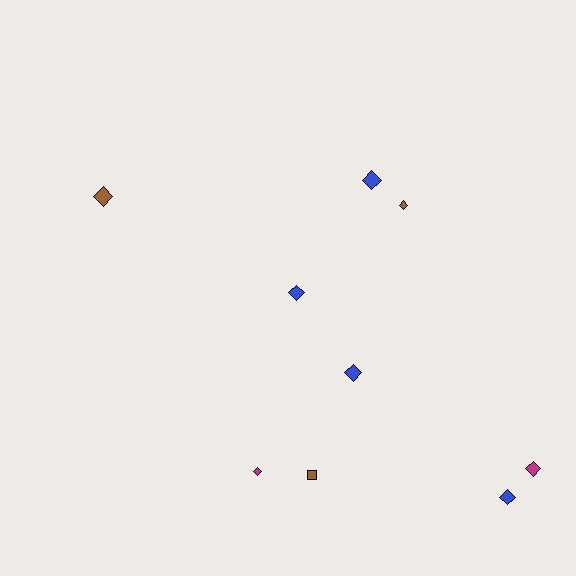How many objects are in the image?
There are 9 objects.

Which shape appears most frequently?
Diamond, with 8 objects.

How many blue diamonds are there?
There are 4 blue diamonds.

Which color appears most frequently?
Blue, with 4 objects.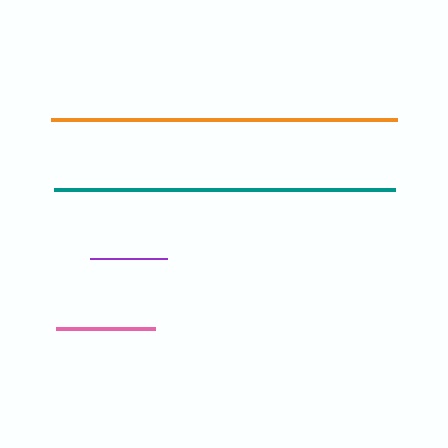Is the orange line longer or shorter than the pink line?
The orange line is longer than the pink line.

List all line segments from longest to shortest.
From longest to shortest: orange, teal, pink, purple.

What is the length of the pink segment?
The pink segment is approximately 98 pixels long.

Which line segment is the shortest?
The purple line is the shortest at approximately 77 pixels.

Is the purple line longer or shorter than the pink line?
The pink line is longer than the purple line.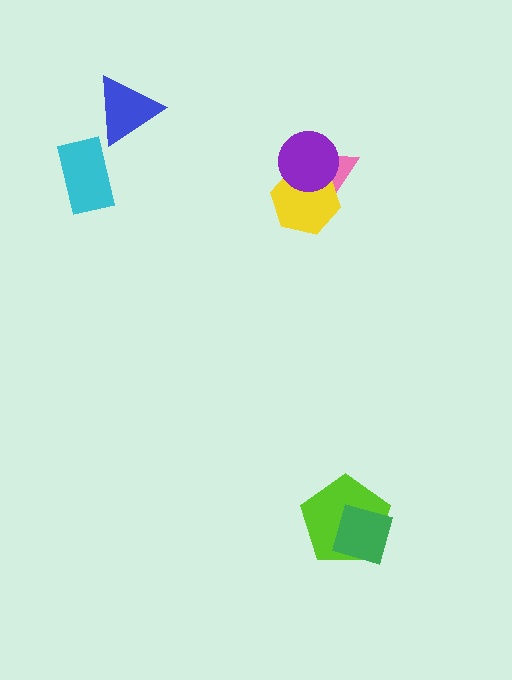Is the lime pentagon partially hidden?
Yes, it is partially covered by another shape.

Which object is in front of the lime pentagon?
The green diamond is in front of the lime pentagon.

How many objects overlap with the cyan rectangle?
0 objects overlap with the cyan rectangle.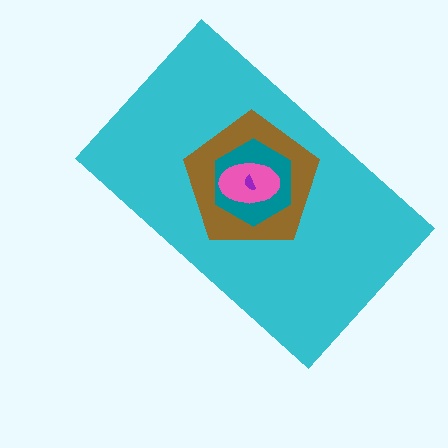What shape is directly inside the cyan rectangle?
The brown pentagon.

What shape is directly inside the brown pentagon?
The teal hexagon.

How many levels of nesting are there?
5.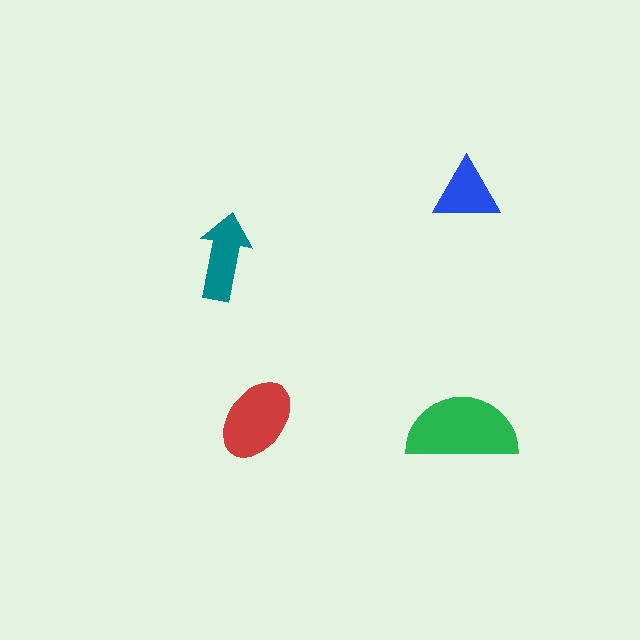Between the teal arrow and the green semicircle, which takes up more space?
The green semicircle.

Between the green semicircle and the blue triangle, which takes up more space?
The green semicircle.